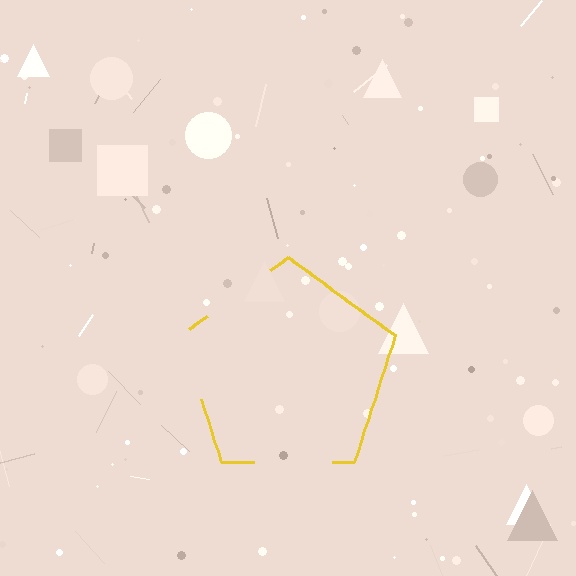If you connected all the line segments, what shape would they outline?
They would outline a pentagon.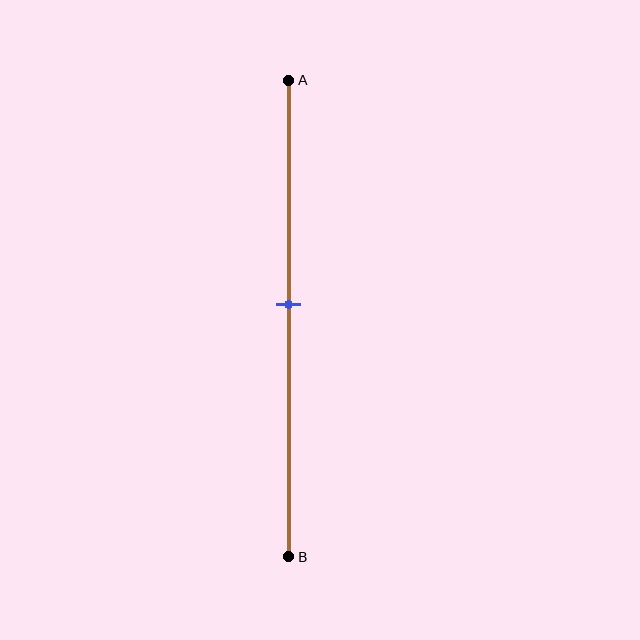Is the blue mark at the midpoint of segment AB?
Yes, the mark is approximately at the midpoint.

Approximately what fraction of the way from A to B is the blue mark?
The blue mark is approximately 45% of the way from A to B.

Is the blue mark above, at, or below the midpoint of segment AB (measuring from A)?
The blue mark is approximately at the midpoint of segment AB.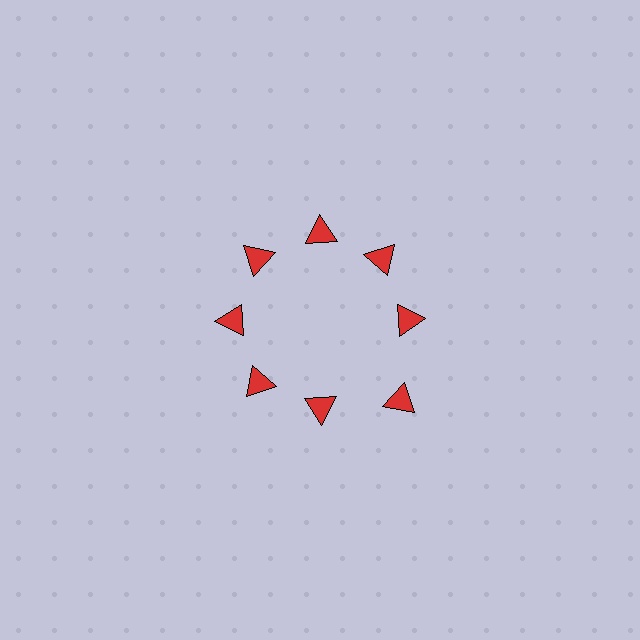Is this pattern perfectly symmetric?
No. The 8 red triangles are arranged in a ring, but one element near the 4 o'clock position is pushed outward from the center, breaking the 8-fold rotational symmetry.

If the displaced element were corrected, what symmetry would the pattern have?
It would have 8-fold rotational symmetry — the pattern would map onto itself every 45 degrees.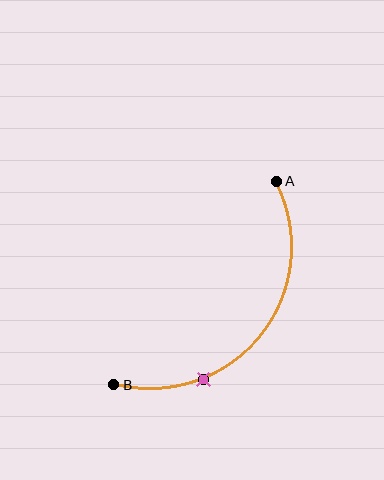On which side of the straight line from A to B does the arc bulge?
The arc bulges below and to the right of the straight line connecting A and B.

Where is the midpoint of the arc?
The arc midpoint is the point on the curve farthest from the straight line joining A and B. It sits below and to the right of that line.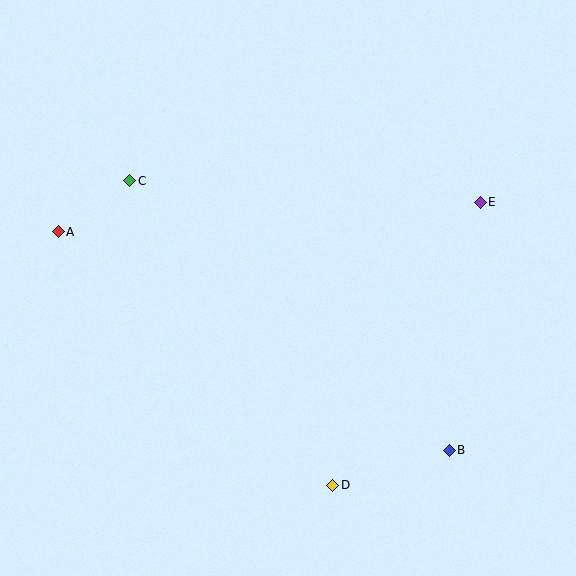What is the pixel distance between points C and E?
The distance between C and E is 351 pixels.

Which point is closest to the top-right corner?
Point E is closest to the top-right corner.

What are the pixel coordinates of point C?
Point C is at (130, 181).